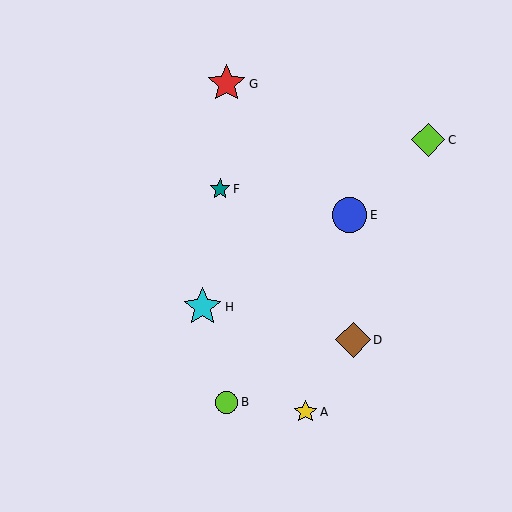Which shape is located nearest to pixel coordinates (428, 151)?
The lime diamond (labeled C) at (428, 140) is nearest to that location.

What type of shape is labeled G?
Shape G is a red star.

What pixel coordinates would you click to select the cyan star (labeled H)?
Click at (202, 307) to select the cyan star H.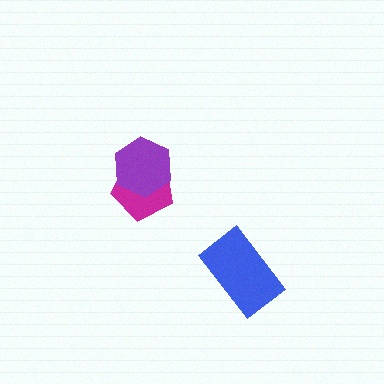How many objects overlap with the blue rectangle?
0 objects overlap with the blue rectangle.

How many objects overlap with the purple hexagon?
1 object overlaps with the purple hexagon.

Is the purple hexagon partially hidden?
No, no other shape covers it.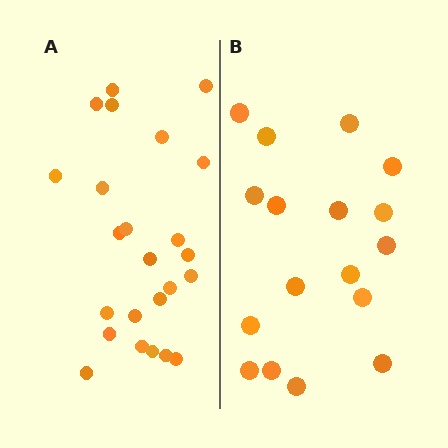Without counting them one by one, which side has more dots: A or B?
Region A (the left region) has more dots.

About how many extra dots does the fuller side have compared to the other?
Region A has roughly 8 or so more dots than region B.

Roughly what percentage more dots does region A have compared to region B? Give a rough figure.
About 40% more.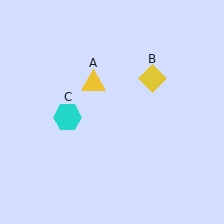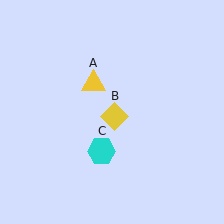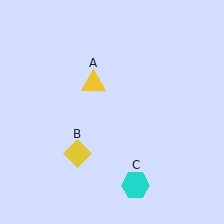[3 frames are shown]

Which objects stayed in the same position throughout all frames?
Yellow triangle (object A) remained stationary.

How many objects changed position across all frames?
2 objects changed position: yellow diamond (object B), cyan hexagon (object C).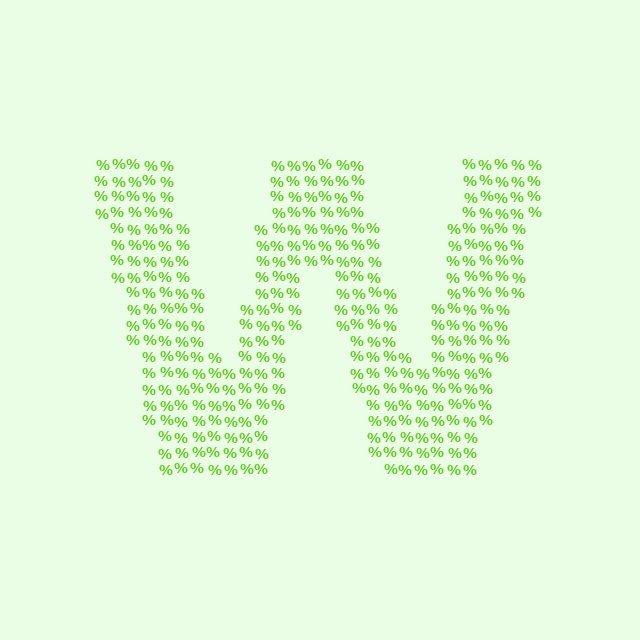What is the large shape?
The large shape is the letter W.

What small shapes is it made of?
It is made of small percent signs.